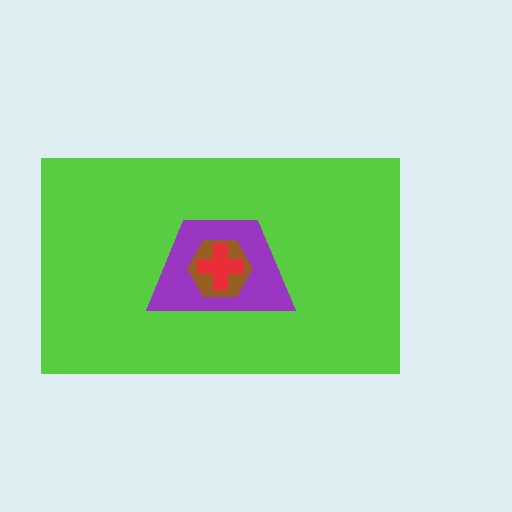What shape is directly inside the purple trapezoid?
The brown hexagon.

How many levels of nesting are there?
4.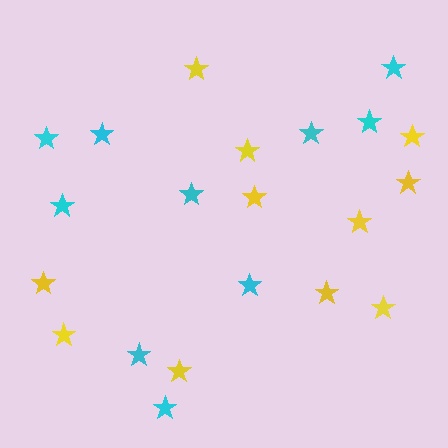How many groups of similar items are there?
There are 2 groups: one group of cyan stars (10) and one group of yellow stars (11).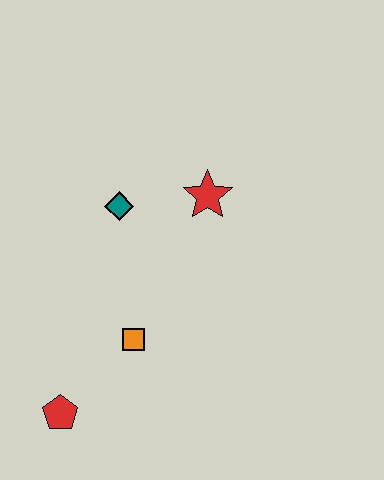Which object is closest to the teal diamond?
The red star is closest to the teal diamond.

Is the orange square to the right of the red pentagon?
Yes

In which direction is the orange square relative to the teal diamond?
The orange square is below the teal diamond.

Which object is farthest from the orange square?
The red star is farthest from the orange square.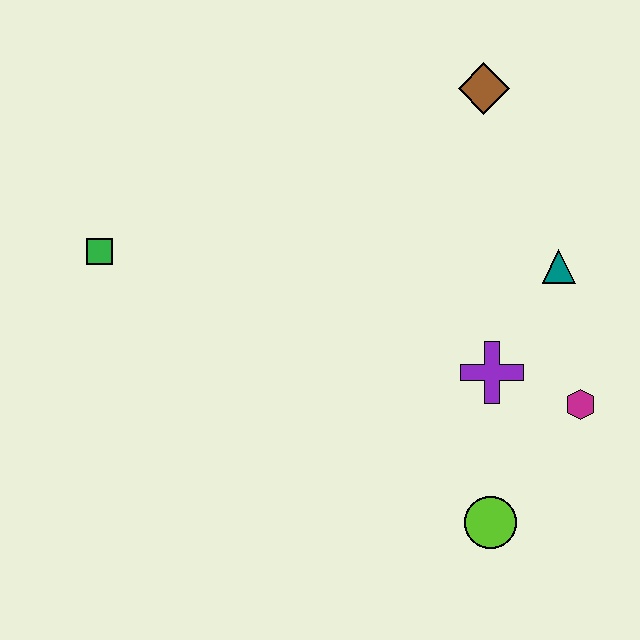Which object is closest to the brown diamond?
The teal triangle is closest to the brown diamond.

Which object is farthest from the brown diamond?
The lime circle is farthest from the brown diamond.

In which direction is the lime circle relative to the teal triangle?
The lime circle is below the teal triangle.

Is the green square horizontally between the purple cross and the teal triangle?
No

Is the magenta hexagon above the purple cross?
No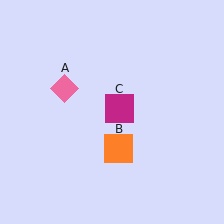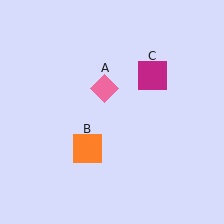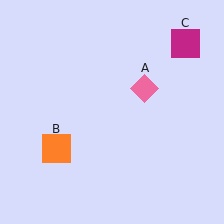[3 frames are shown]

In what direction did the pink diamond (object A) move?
The pink diamond (object A) moved right.